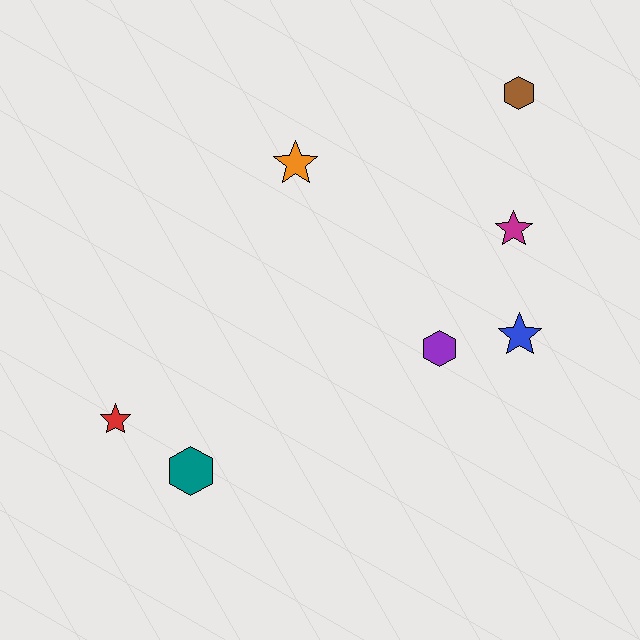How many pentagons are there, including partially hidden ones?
There are no pentagons.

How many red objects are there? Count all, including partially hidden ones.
There is 1 red object.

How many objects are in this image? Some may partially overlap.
There are 7 objects.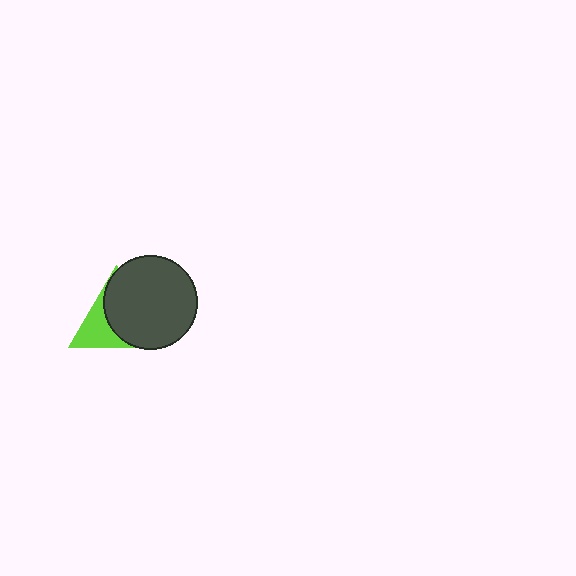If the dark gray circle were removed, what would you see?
You would see the complete lime triangle.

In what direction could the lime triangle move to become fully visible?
The lime triangle could move left. That would shift it out from behind the dark gray circle entirely.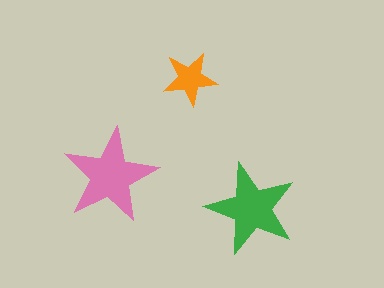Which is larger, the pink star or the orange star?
The pink one.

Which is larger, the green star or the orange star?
The green one.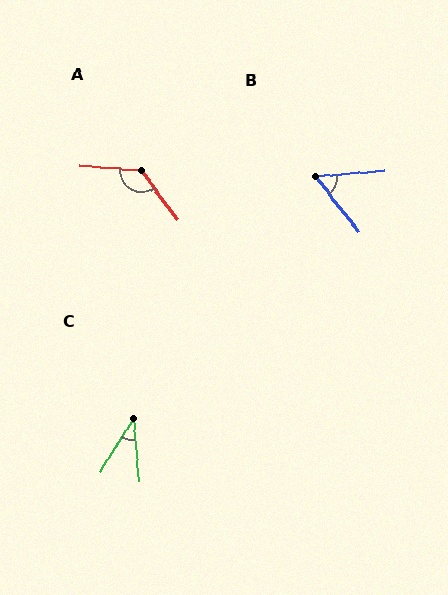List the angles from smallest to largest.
C (36°), B (56°), A (131°).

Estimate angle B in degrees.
Approximately 56 degrees.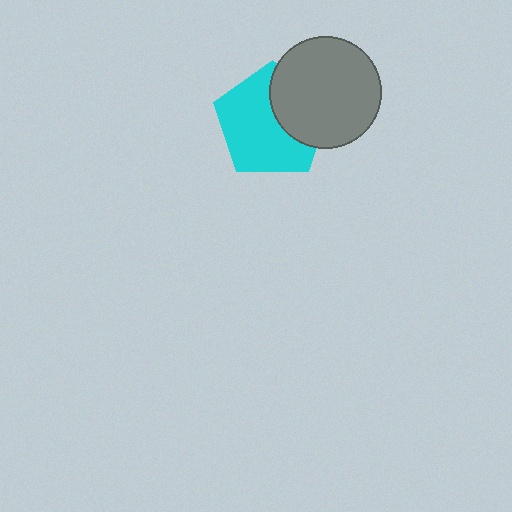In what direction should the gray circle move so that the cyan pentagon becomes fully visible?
The gray circle should move right. That is the shortest direction to clear the overlap and leave the cyan pentagon fully visible.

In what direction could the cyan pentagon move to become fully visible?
The cyan pentagon could move left. That would shift it out from behind the gray circle entirely.